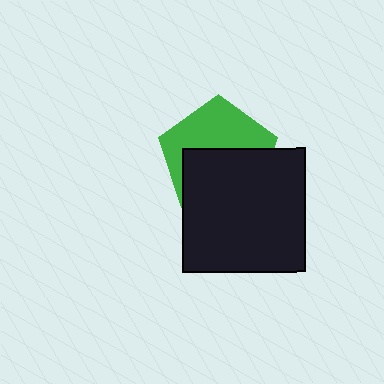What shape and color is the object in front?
The object in front is a black square.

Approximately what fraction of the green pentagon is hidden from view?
Roughly 53% of the green pentagon is hidden behind the black square.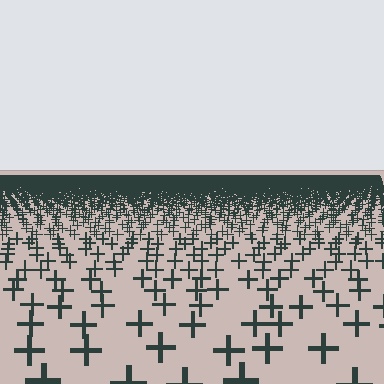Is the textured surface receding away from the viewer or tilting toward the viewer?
The surface is receding away from the viewer. Texture elements get smaller and denser toward the top.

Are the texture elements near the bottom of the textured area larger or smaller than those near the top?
Larger. Near the bottom, elements are closer to the viewer and appear at a bigger on-screen size.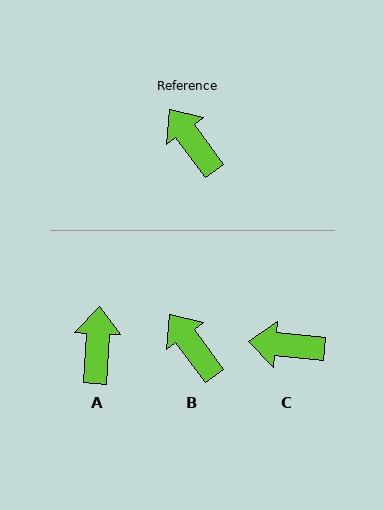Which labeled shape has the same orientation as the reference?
B.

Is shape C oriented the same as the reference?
No, it is off by about 48 degrees.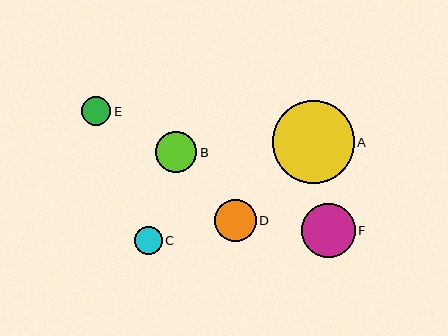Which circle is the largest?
Circle A is the largest with a size of approximately 82 pixels.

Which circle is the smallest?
Circle C is the smallest with a size of approximately 28 pixels.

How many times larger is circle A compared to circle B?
Circle A is approximately 2.0 times the size of circle B.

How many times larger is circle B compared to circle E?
Circle B is approximately 1.4 times the size of circle E.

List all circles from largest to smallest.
From largest to smallest: A, F, D, B, E, C.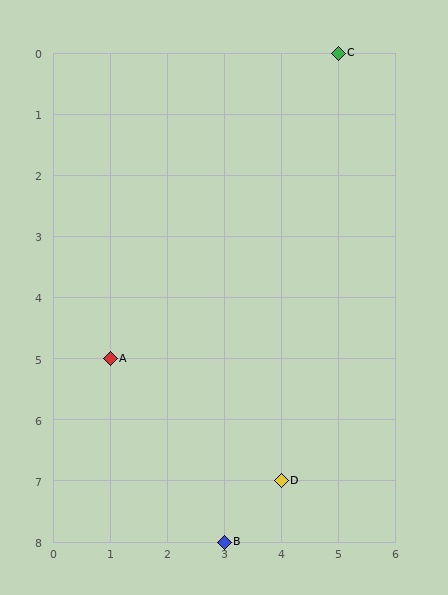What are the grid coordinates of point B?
Point B is at grid coordinates (3, 8).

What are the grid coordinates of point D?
Point D is at grid coordinates (4, 7).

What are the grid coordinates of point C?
Point C is at grid coordinates (5, 0).